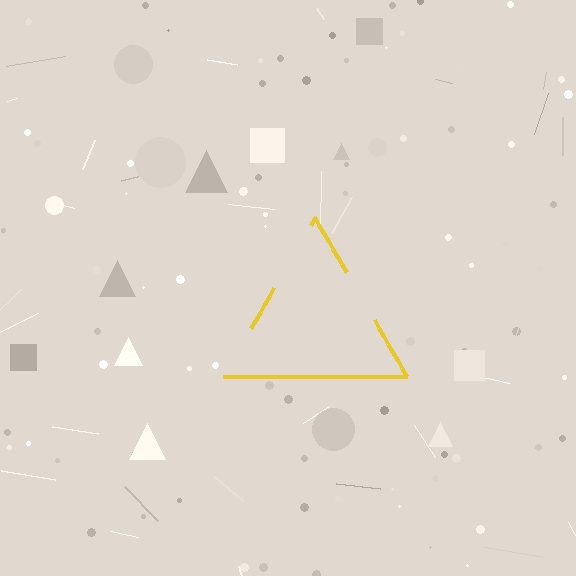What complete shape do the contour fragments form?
The contour fragments form a triangle.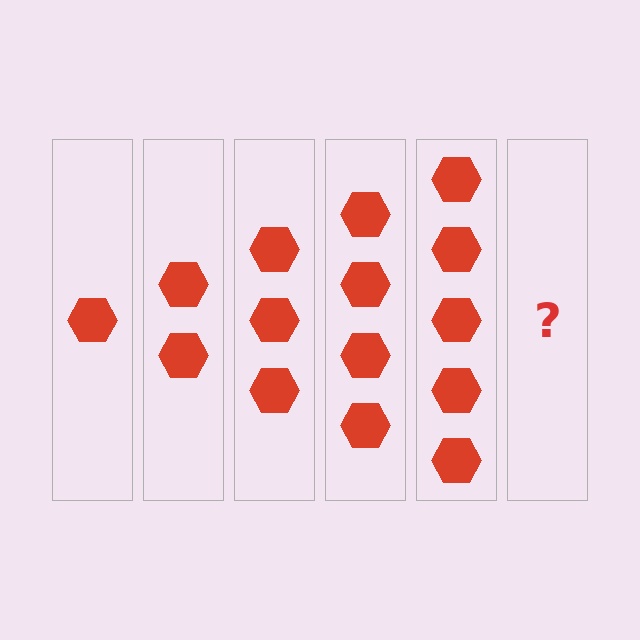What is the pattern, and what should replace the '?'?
The pattern is that each step adds one more hexagon. The '?' should be 6 hexagons.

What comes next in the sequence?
The next element should be 6 hexagons.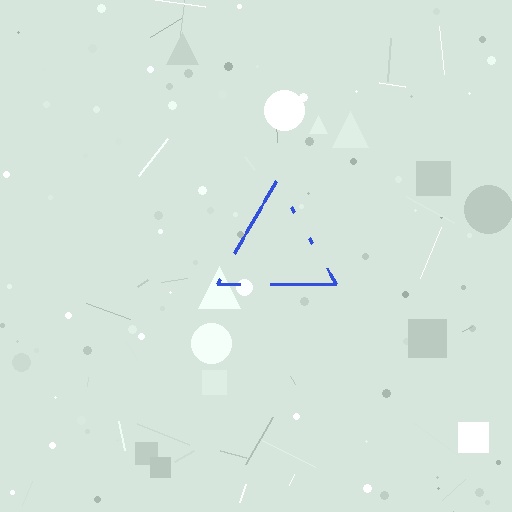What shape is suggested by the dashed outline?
The dashed outline suggests a triangle.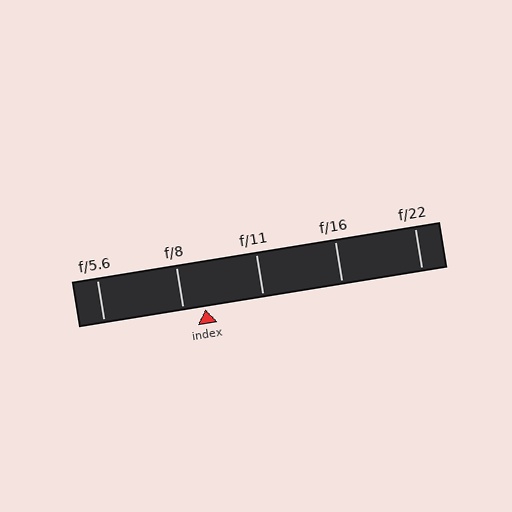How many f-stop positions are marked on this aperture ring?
There are 5 f-stop positions marked.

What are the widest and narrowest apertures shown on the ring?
The widest aperture shown is f/5.6 and the narrowest is f/22.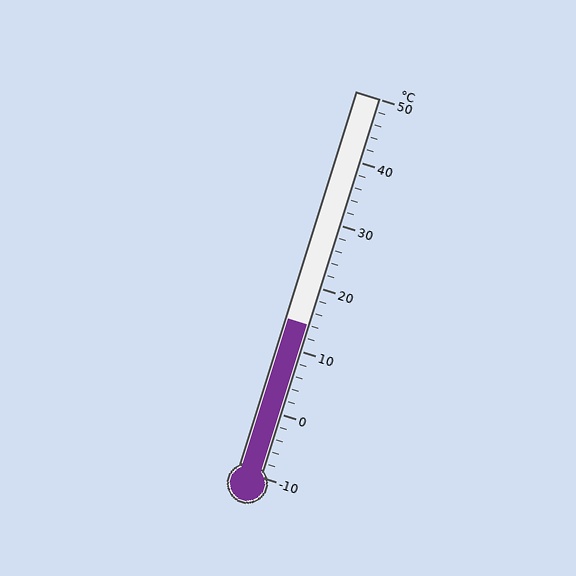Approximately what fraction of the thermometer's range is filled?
The thermometer is filled to approximately 40% of its range.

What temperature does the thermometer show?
The thermometer shows approximately 14°C.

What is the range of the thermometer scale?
The thermometer scale ranges from -10°C to 50°C.